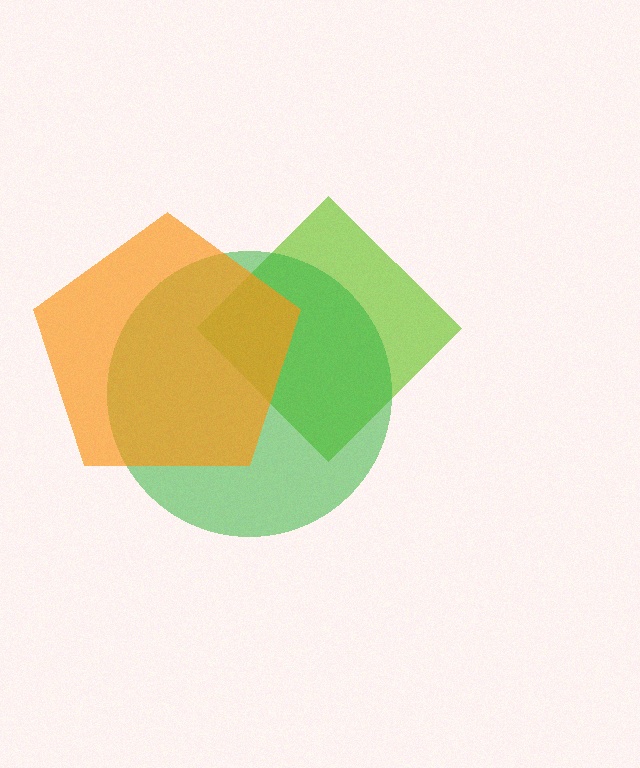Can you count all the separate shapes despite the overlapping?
Yes, there are 3 separate shapes.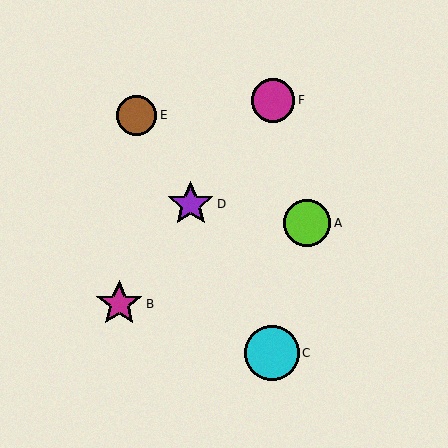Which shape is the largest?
The cyan circle (labeled C) is the largest.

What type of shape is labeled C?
Shape C is a cyan circle.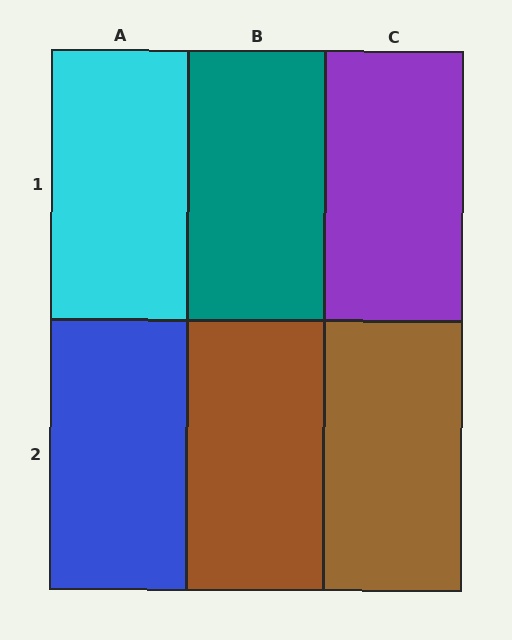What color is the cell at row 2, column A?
Blue.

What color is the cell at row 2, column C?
Brown.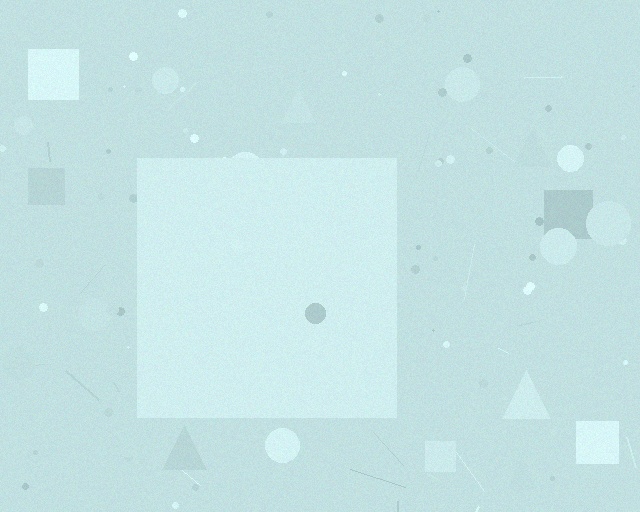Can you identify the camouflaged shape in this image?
The camouflaged shape is a square.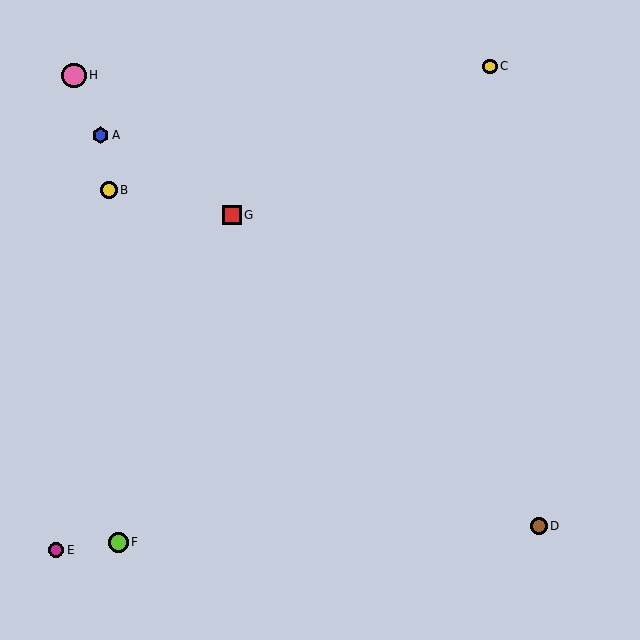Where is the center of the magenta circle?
The center of the magenta circle is at (56, 550).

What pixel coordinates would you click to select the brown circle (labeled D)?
Click at (539, 526) to select the brown circle D.